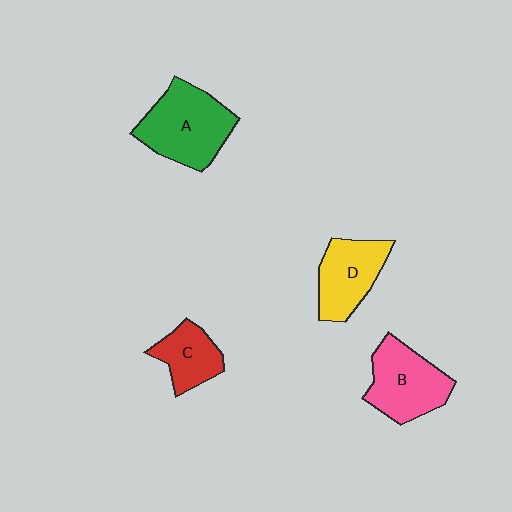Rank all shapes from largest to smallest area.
From largest to smallest: A (green), B (pink), D (yellow), C (red).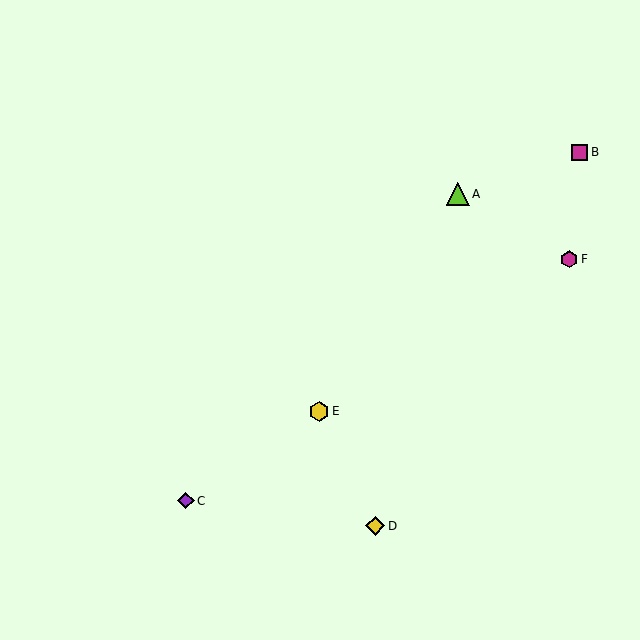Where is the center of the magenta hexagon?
The center of the magenta hexagon is at (569, 259).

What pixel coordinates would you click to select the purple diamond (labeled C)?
Click at (186, 501) to select the purple diamond C.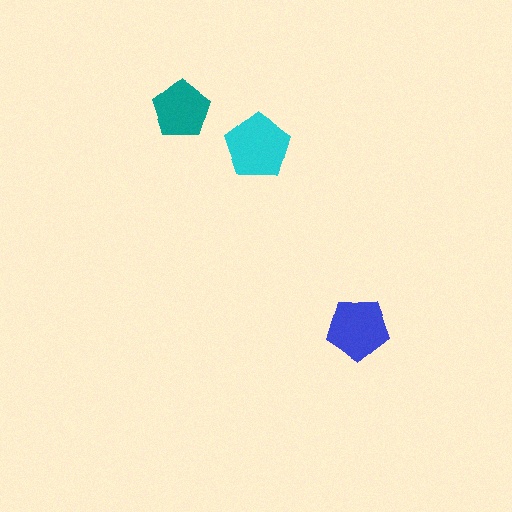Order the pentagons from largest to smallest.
the cyan one, the blue one, the teal one.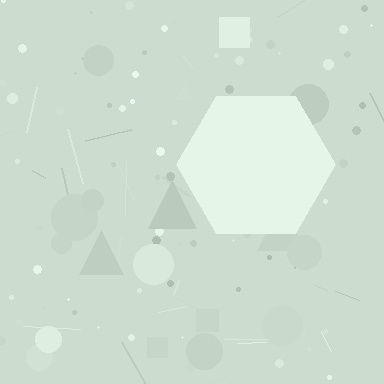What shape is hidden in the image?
A hexagon is hidden in the image.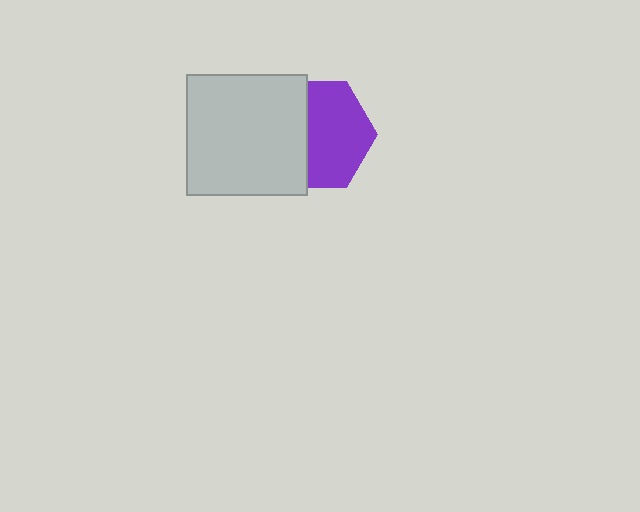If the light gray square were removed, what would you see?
You would see the complete purple hexagon.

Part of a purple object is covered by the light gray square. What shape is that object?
It is a hexagon.